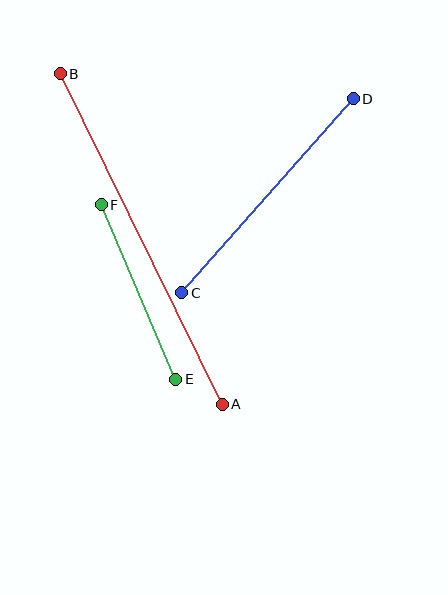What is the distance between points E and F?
The distance is approximately 190 pixels.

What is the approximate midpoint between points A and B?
The midpoint is at approximately (141, 239) pixels.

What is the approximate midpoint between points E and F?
The midpoint is at approximately (138, 292) pixels.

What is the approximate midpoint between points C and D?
The midpoint is at approximately (268, 196) pixels.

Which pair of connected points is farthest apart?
Points A and B are farthest apart.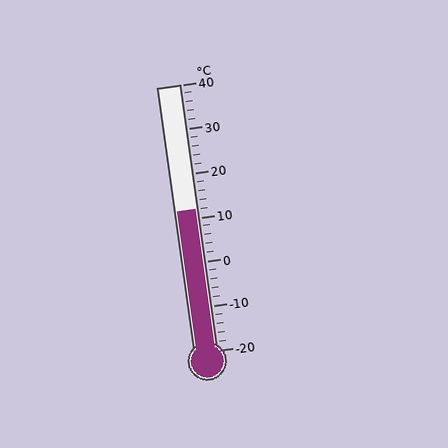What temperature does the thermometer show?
The thermometer shows approximately 12°C.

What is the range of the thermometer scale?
The thermometer scale ranges from -20°C to 40°C.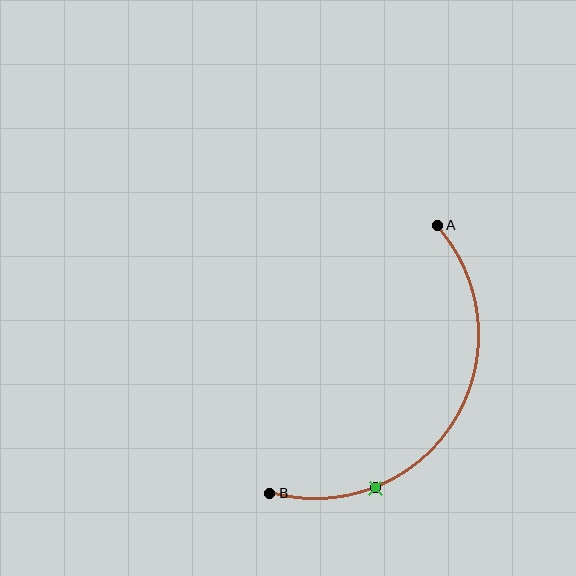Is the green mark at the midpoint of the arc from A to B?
No. The green mark lies on the arc but is closer to endpoint B. The arc midpoint would be at the point on the curve equidistant along the arc from both A and B.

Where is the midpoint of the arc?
The arc midpoint is the point on the curve farthest from the straight line joining A and B. It sits to the right of that line.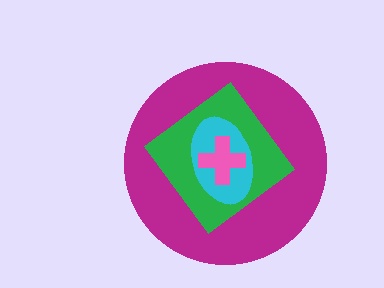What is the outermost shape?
The magenta circle.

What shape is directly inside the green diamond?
The cyan ellipse.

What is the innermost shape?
The pink cross.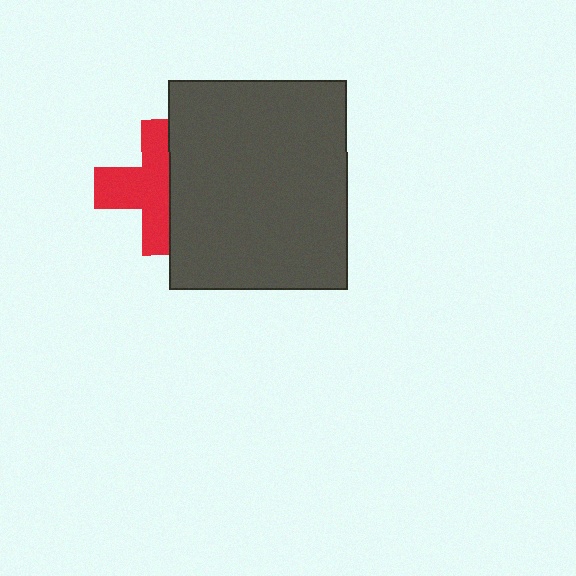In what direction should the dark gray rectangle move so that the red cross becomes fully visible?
The dark gray rectangle should move right. That is the shortest direction to clear the overlap and leave the red cross fully visible.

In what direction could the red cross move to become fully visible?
The red cross could move left. That would shift it out from behind the dark gray rectangle entirely.